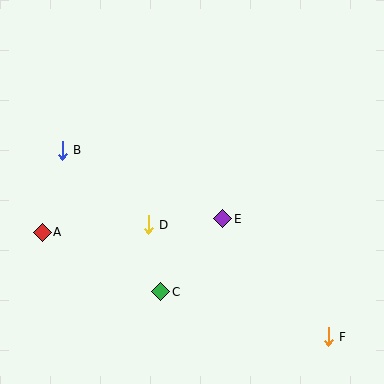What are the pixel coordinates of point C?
Point C is at (161, 292).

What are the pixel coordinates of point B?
Point B is at (62, 150).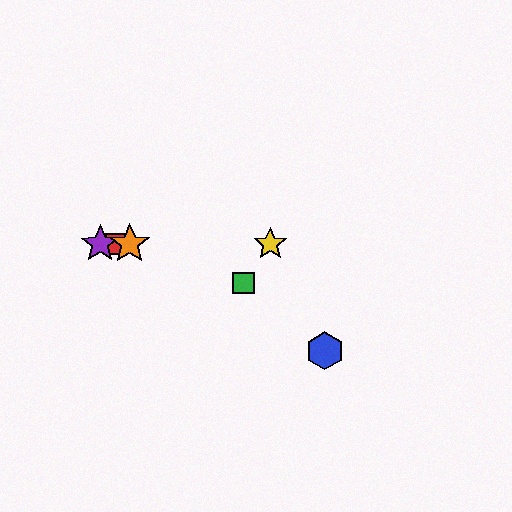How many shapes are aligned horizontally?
4 shapes (the red square, the yellow star, the purple star, the orange star) are aligned horizontally.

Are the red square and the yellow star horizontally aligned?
Yes, both are at y≈244.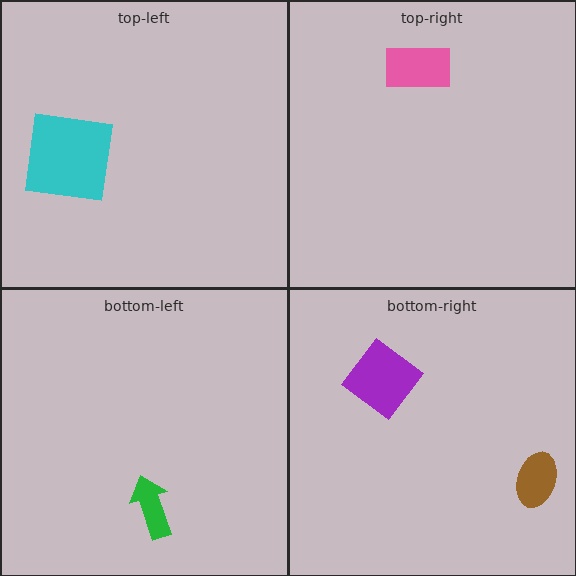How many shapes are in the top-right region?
1.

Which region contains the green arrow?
The bottom-left region.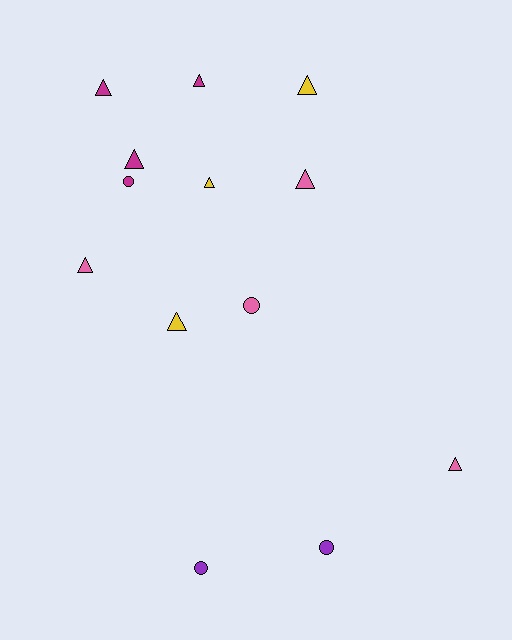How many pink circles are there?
There is 1 pink circle.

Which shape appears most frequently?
Triangle, with 9 objects.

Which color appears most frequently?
Pink, with 4 objects.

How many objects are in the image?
There are 13 objects.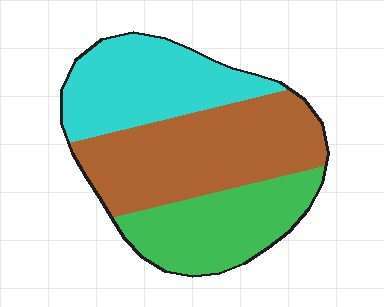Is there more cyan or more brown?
Brown.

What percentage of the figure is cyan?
Cyan covers 30% of the figure.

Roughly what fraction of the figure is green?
Green takes up between a quarter and a half of the figure.